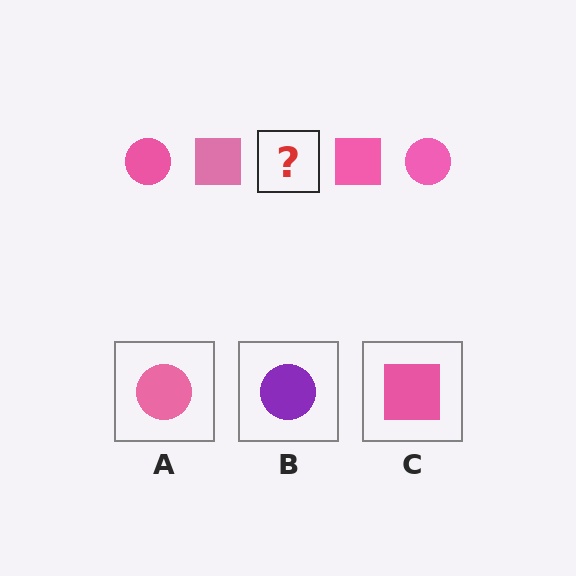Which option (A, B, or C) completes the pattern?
A.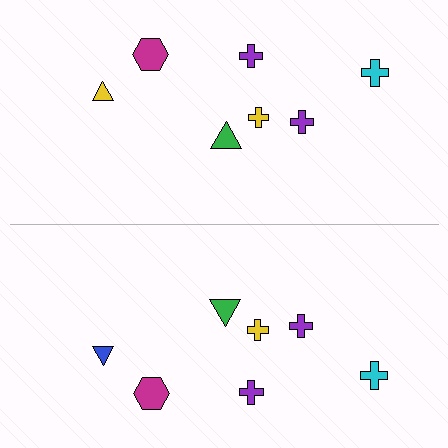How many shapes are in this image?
There are 14 shapes in this image.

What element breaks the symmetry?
The blue triangle on the bottom side breaks the symmetry — its mirror counterpart is yellow.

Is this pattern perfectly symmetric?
No, the pattern is not perfectly symmetric. The blue triangle on the bottom side breaks the symmetry — its mirror counterpart is yellow.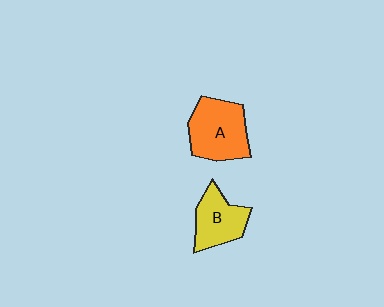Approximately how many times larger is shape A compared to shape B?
Approximately 1.3 times.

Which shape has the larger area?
Shape A (orange).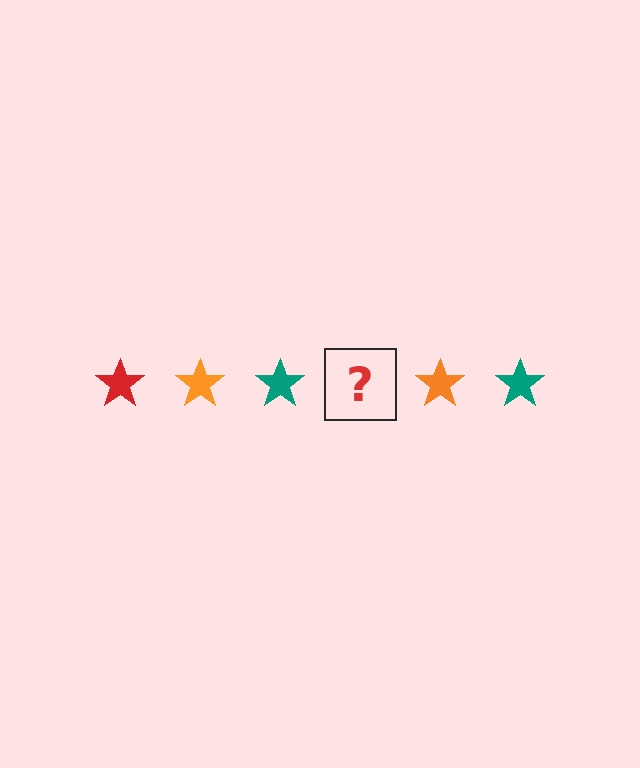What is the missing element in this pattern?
The missing element is a red star.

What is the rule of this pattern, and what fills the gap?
The rule is that the pattern cycles through red, orange, teal stars. The gap should be filled with a red star.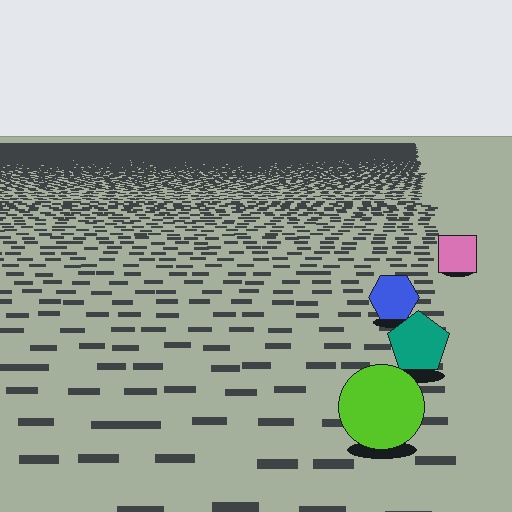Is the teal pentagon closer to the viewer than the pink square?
Yes. The teal pentagon is closer — you can tell from the texture gradient: the ground texture is coarser near it.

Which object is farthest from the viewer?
The pink square is farthest from the viewer. It appears smaller and the ground texture around it is denser.